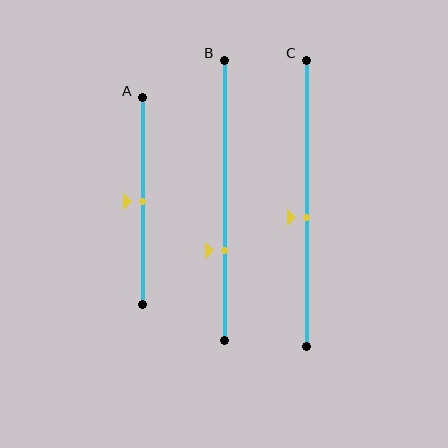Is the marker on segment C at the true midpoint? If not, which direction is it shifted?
No, the marker on segment C is shifted downward by about 5% of the segment length.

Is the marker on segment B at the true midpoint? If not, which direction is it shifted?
No, the marker on segment B is shifted downward by about 18% of the segment length.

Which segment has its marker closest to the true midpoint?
Segment A has its marker closest to the true midpoint.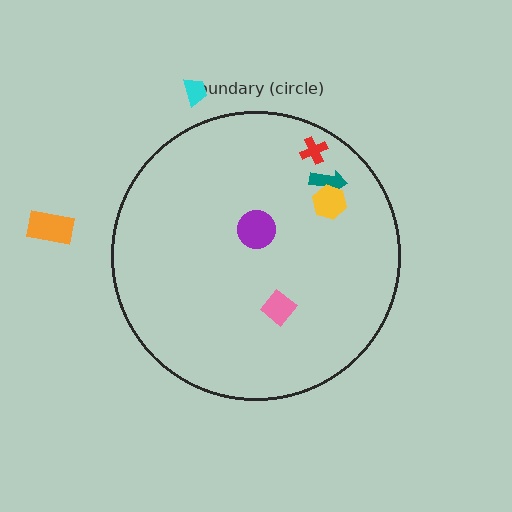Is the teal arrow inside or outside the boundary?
Inside.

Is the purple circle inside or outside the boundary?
Inside.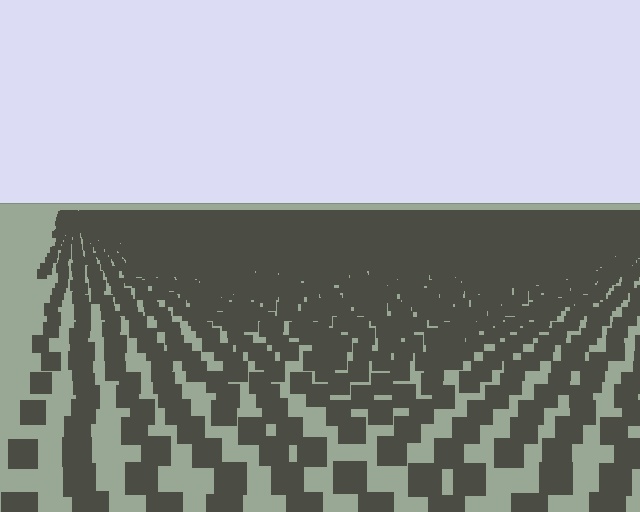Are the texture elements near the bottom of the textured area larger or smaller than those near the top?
Larger. Near the bottom, elements are closer to the viewer and appear at a bigger on-screen size.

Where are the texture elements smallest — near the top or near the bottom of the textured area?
Near the top.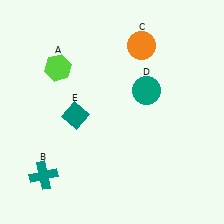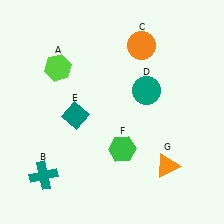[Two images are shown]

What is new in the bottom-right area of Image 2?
An orange triangle (G) was added in the bottom-right area of Image 2.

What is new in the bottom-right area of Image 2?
A green hexagon (F) was added in the bottom-right area of Image 2.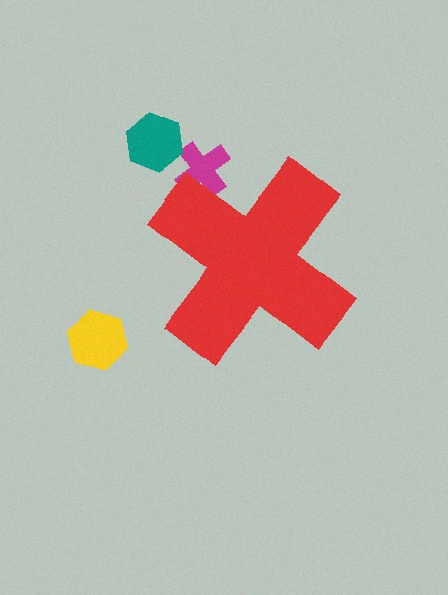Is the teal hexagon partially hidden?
No, the teal hexagon is fully visible.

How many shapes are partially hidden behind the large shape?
1 shape is partially hidden.